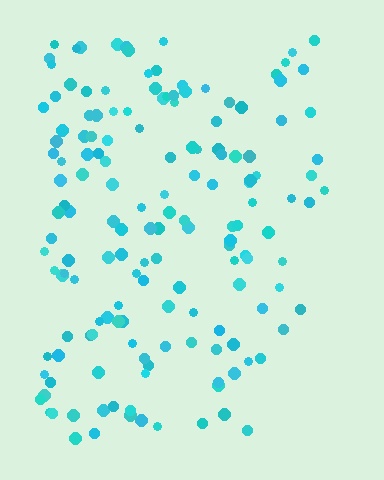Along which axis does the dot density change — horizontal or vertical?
Horizontal.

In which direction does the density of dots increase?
From right to left, with the left side densest.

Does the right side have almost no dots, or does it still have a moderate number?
Still a moderate number, just noticeably fewer than the left.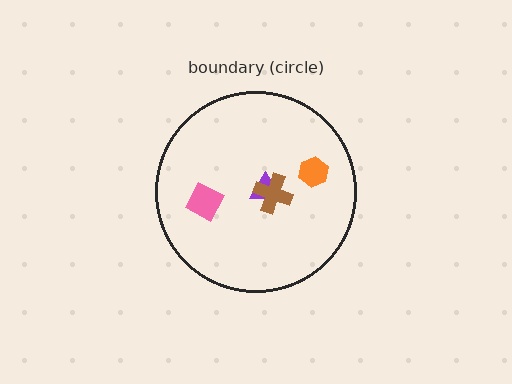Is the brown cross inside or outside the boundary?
Inside.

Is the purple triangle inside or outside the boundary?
Inside.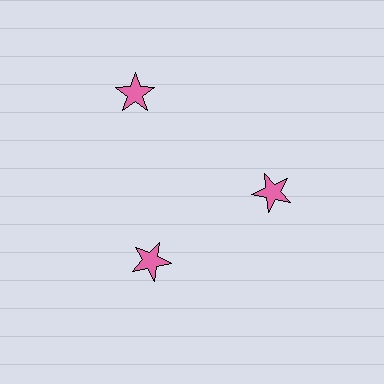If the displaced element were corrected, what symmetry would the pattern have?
It would have 3-fold rotational symmetry — the pattern would map onto itself every 120 degrees.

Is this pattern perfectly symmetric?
No. The 3 pink stars are arranged in a ring, but one element near the 11 o'clock position is pushed outward from the center, breaking the 3-fold rotational symmetry.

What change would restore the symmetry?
The symmetry would be restored by moving it inward, back onto the ring so that all 3 stars sit at equal angles and equal distance from the center.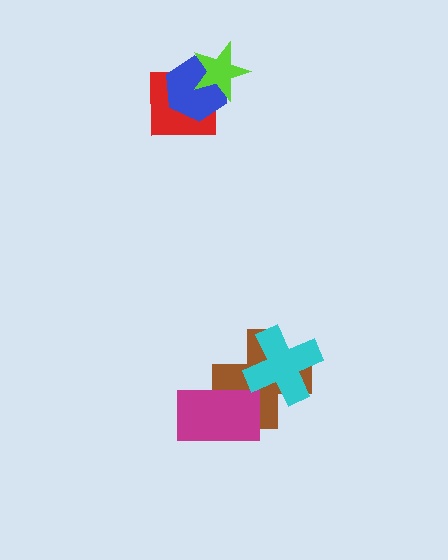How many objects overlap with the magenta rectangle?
1 object overlaps with the magenta rectangle.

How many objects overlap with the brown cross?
2 objects overlap with the brown cross.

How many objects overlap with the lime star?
2 objects overlap with the lime star.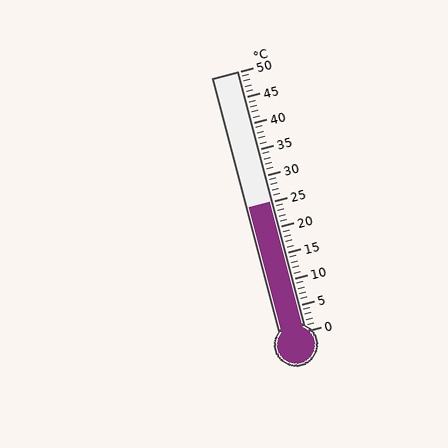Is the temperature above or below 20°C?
The temperature is above 20°C.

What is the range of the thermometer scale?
The thermometer scale ranges from 0°C to 50°C.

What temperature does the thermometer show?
The thermometer shows approximately 25°C.